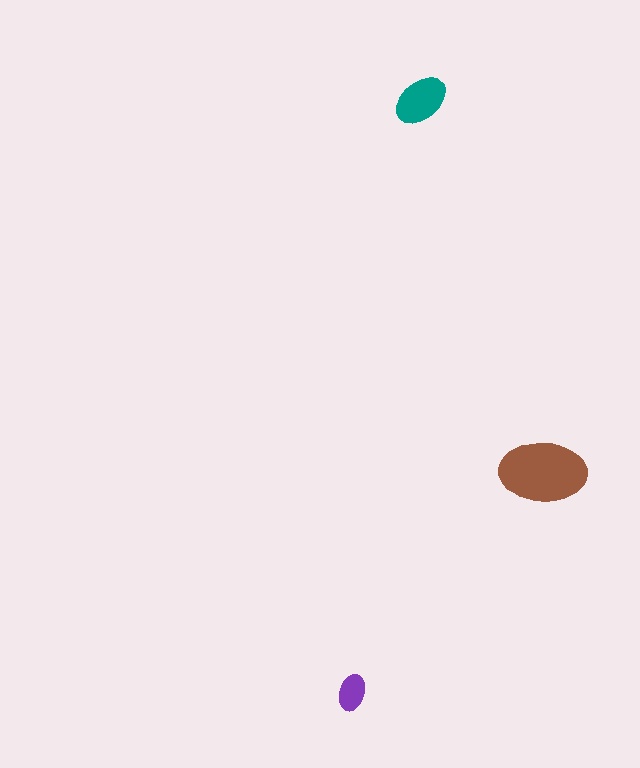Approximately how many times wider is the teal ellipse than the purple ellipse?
About 1.5 times wider.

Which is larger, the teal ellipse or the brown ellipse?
The brown one.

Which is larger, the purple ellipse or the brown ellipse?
The brown one.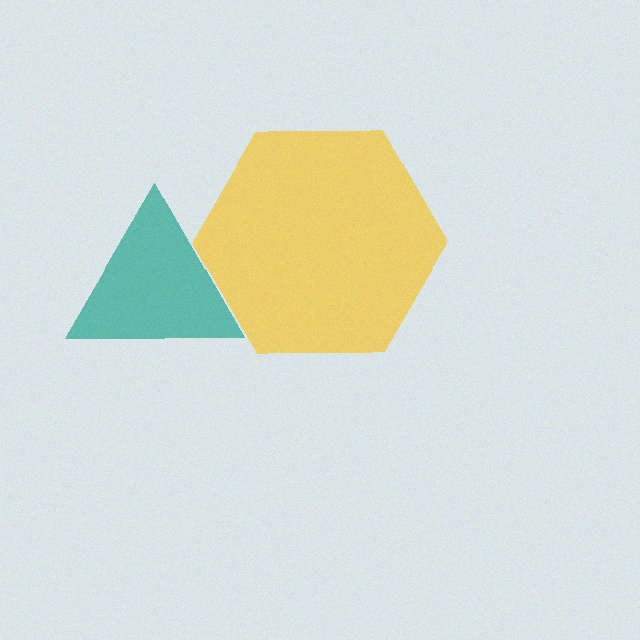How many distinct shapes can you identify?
There are 2 distinct shapes: a teal triangle, a yellow hexagon.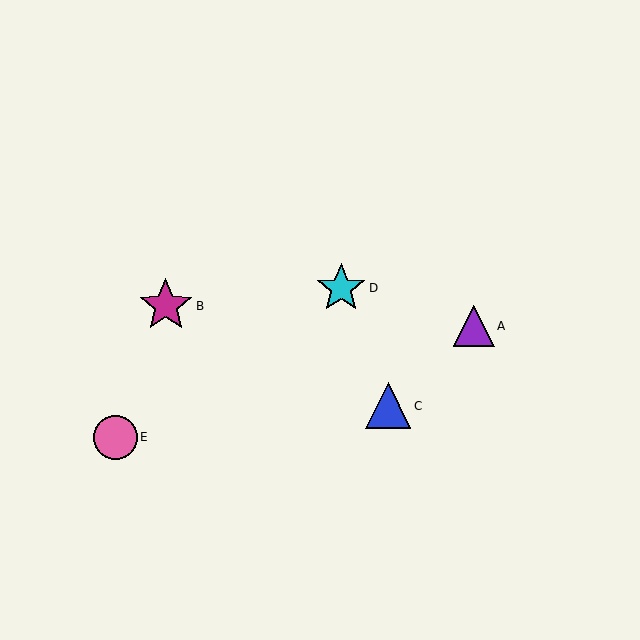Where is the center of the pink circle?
The center of the pink circle is at (115, 437).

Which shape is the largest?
The magenta star (labeled B) is the largest.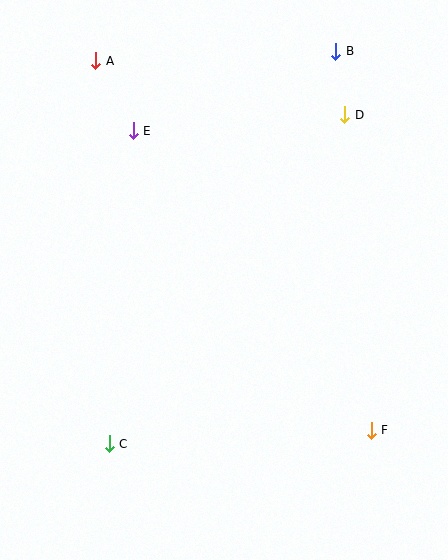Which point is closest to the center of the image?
Point E at (133, 131) is closest to the center.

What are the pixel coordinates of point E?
Point E is at (133, 131).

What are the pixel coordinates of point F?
Point F is at (371, 430).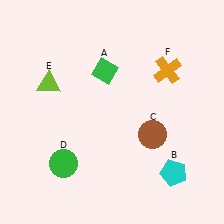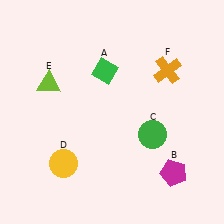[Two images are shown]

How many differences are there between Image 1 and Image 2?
There are 3 differences between the two images.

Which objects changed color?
B changed from cyan to magenta. C changed from brown to green. D changed from green to yellow.